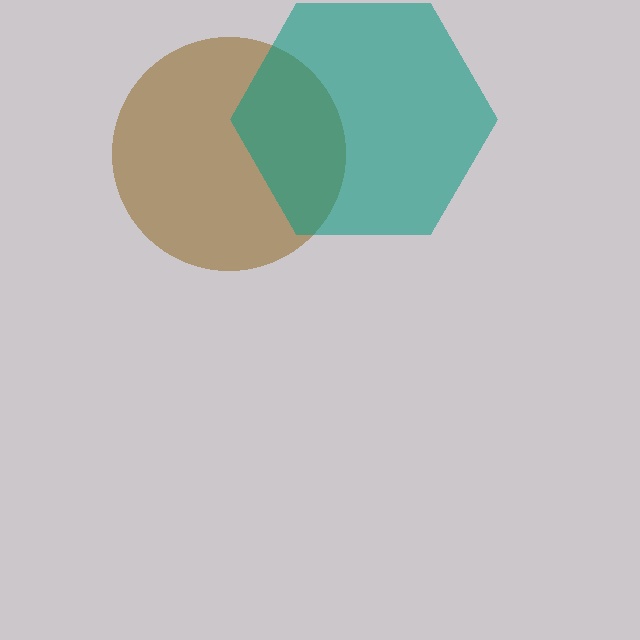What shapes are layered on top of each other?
The layered shapes are: a brown circle, a teal hexagon.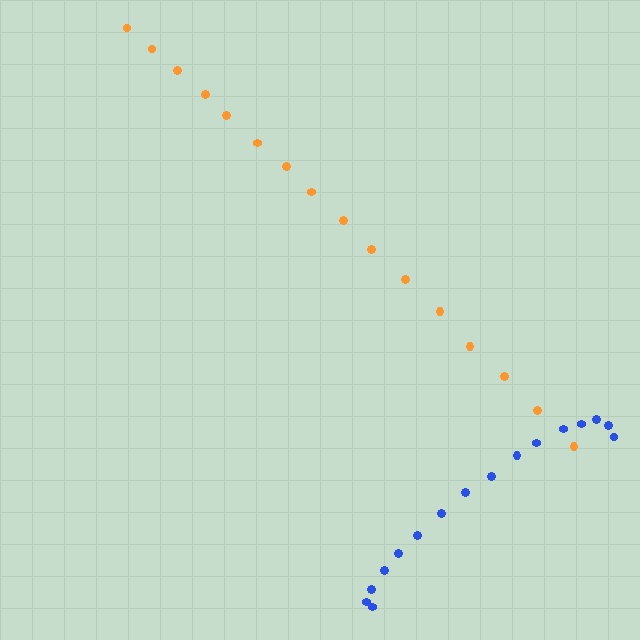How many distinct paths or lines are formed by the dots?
There are 2 distinct paths.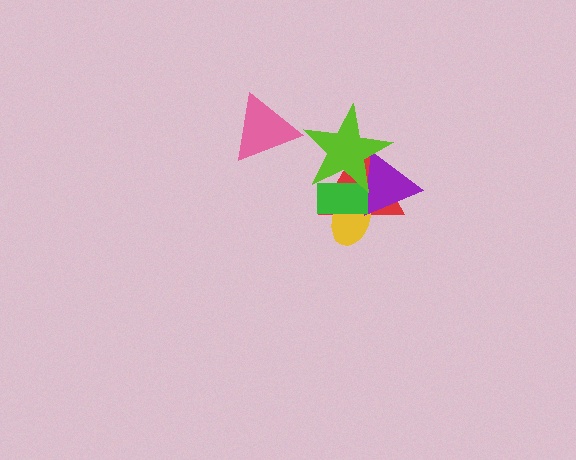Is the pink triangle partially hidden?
No, no other shape covers it.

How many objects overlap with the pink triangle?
0 objects overlap with the pink triangle.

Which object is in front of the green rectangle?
The lime star is in front of the green rectangle.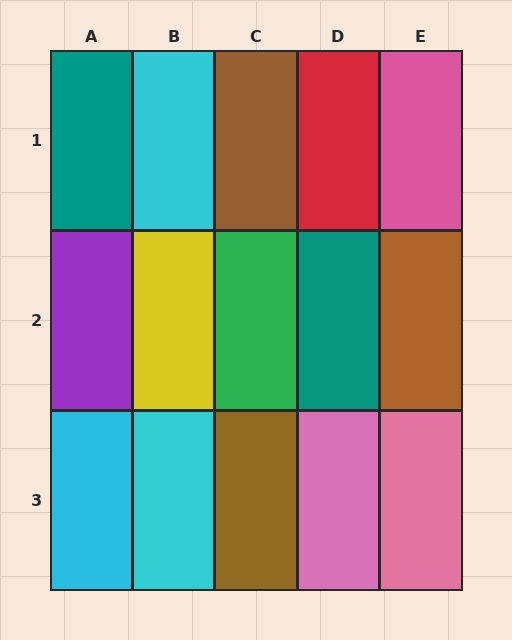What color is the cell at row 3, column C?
Brown.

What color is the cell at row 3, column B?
Cyan.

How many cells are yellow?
1 cell is yellow.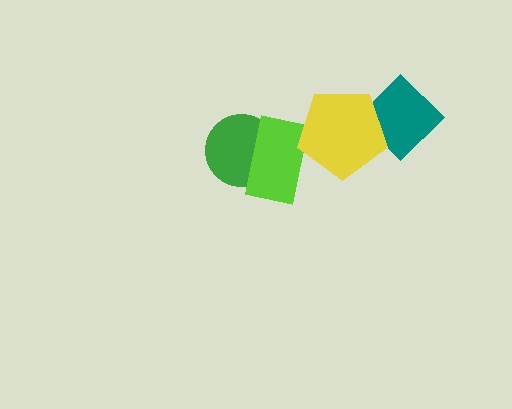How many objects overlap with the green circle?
1 object overlaps with the green circle.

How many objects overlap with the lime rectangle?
2 objects overlap with the lime rectangle.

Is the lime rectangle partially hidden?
Yes, it is partially covered by another shape.